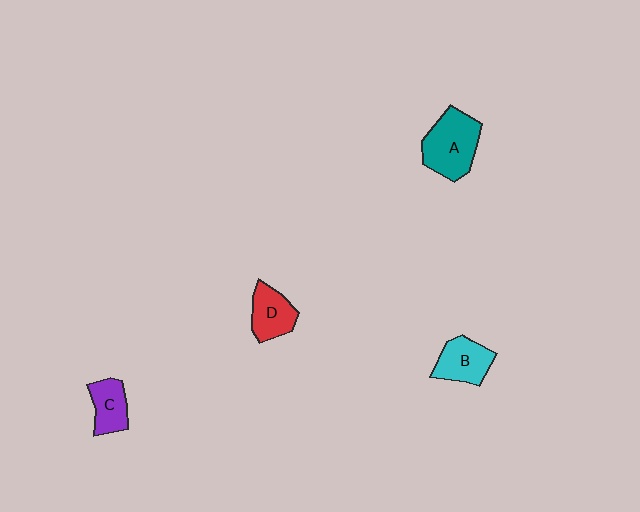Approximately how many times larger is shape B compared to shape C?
Approximately 1.2 times.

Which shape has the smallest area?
Shape C (purple).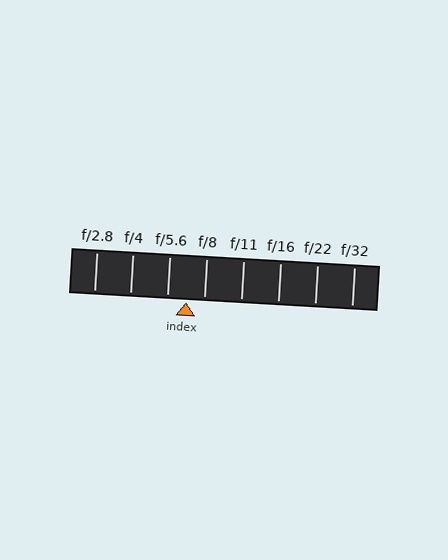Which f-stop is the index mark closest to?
The index mark is closest to f/8.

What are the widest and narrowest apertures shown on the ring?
The widest aperture shown is f/2.8 and the narrowest is f/32.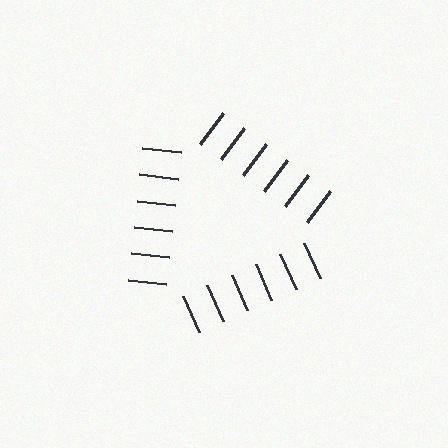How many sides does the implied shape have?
3 sides — the line-ends trace a triangle.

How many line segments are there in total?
18 — 6 along each of the 3 edges.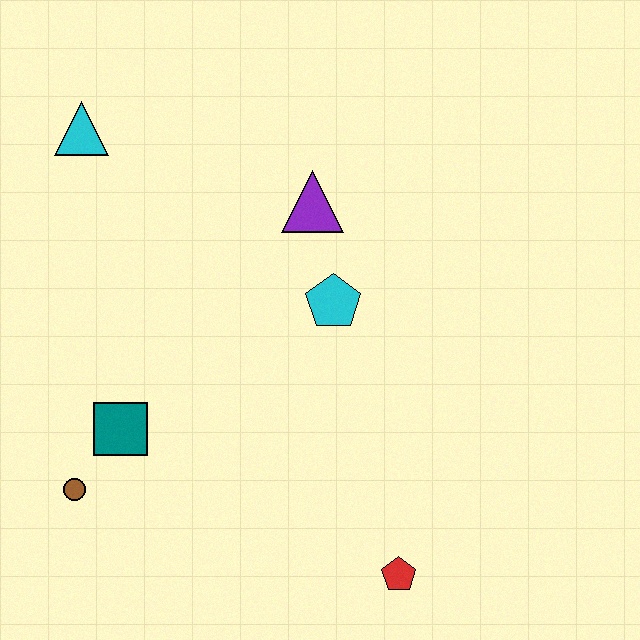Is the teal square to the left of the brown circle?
No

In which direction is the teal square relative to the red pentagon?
The teal square is to the left of the red pentagon.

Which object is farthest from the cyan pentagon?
The brown circle is farthest from the cyan pentagon.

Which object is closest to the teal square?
The brown circle is closest to the teal square.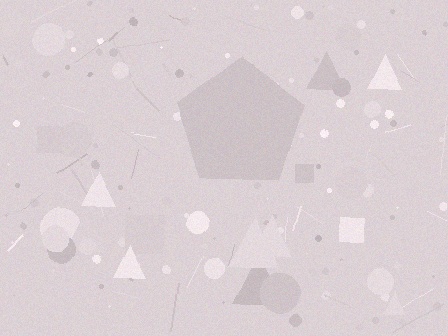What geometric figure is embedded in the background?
A pentagon is embedded in the background.